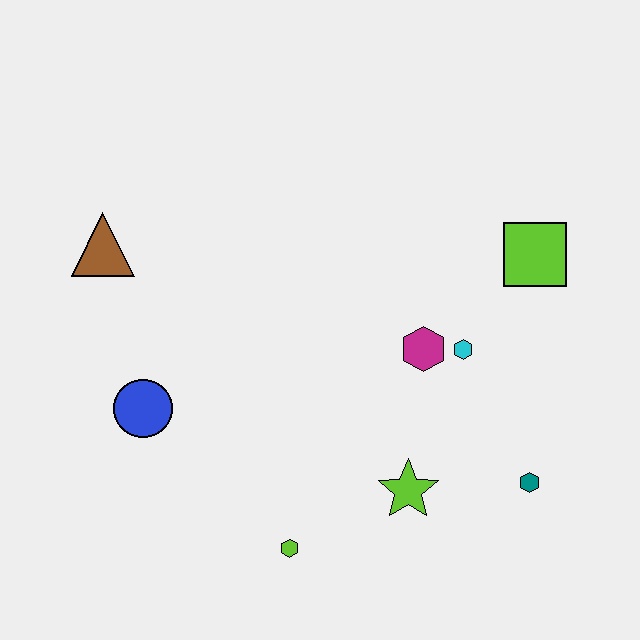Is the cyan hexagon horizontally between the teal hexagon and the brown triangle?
Yes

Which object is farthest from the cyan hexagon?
The brown triangle is farthest from the cyan hexagon.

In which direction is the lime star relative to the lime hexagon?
The lime star is to the right of the lime hexagon.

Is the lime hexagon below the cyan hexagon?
Yes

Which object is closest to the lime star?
The teal hexagon is closest to the lime star.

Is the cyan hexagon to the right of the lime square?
No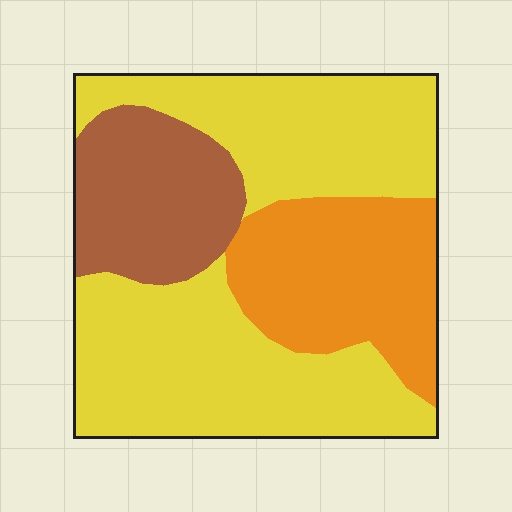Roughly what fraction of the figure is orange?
Orange takes up less than a quarter of the figure.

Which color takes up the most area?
Yellow, at roughly 55%.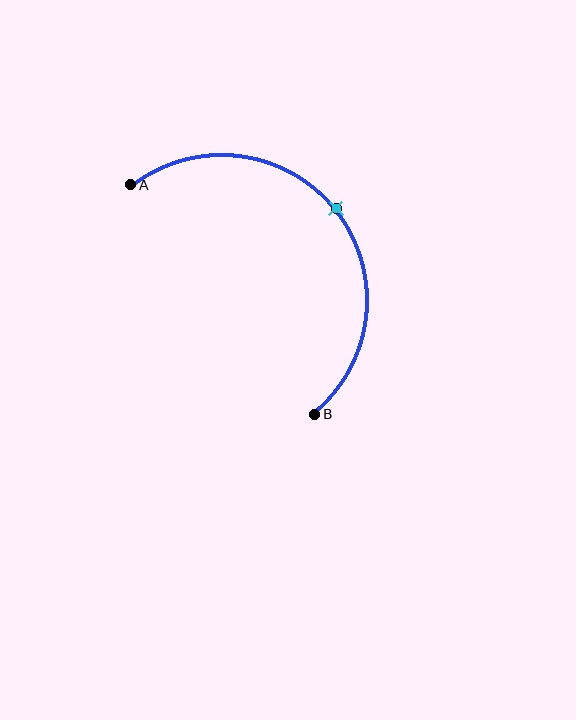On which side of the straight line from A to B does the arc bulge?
The arc bulges above and to the right of the straight line connecting A and B.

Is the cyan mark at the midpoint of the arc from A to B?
Yes. The cyan mark lies on the arc at equal arc-length from both A and B — it is the arc midpoint.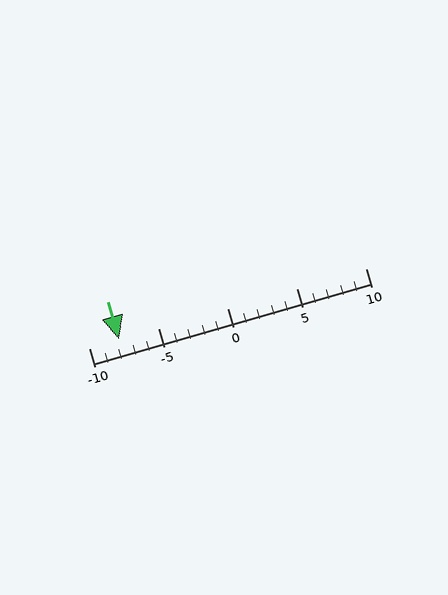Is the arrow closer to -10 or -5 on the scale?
The arrow is closer to -10.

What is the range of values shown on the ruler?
The ruler shows values from -10 to 10.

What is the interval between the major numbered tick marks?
The major tick marks are spaced 5 units apart.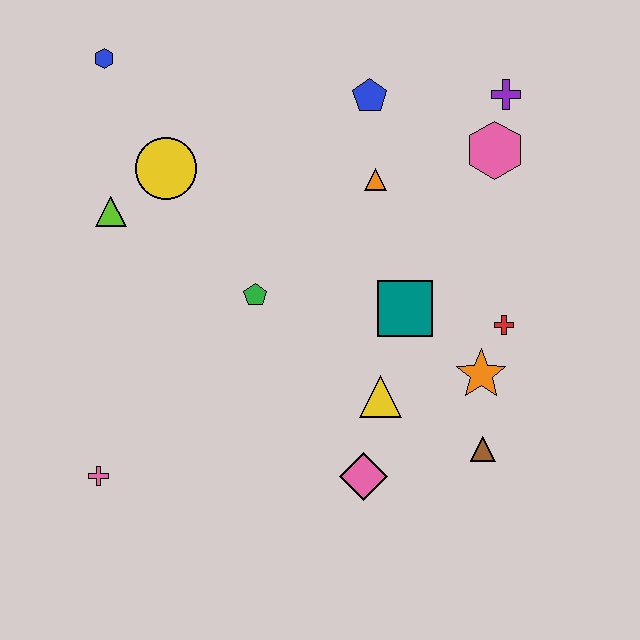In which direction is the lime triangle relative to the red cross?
The lime triangle is to the left of the red cross.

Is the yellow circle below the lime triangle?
No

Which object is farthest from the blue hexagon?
The brown triangle is farthest from the blue hexagon.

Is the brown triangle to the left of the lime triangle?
No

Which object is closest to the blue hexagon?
The yellow circle is closest to the blue hexagon.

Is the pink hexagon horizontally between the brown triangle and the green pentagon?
No